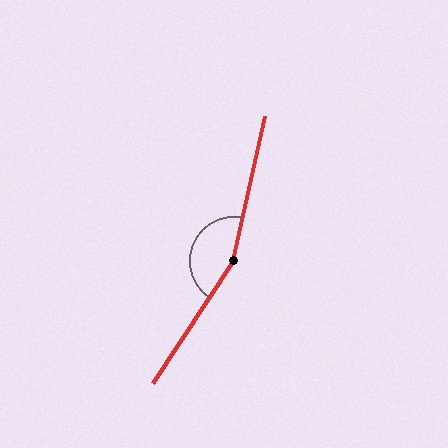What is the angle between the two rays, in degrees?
Approximately 159 degrees.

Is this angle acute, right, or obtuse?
It is obtuse.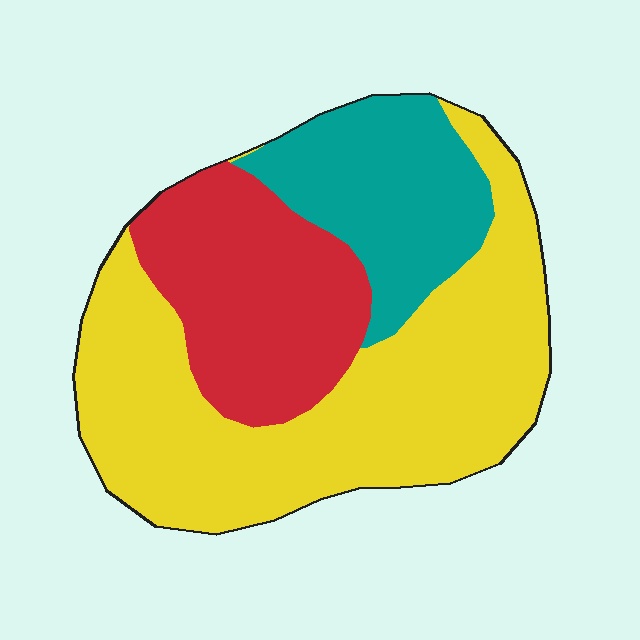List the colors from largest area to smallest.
From largest to smallest: yellow, red, teal.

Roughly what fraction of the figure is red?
Red covers around 25% of the figure.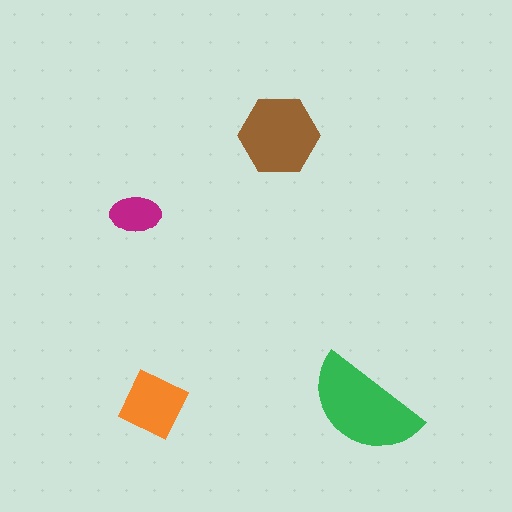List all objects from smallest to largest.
The magenta ellipse, the orange diamond, the brown hexagon, the green semicircle.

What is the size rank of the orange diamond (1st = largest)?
3rd.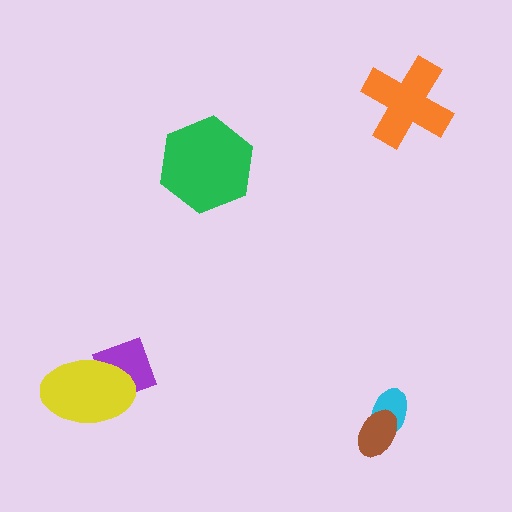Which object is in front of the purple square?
The yellow ellipse is in front of the purple square.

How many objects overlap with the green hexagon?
0 objects overlap with the green hexagon.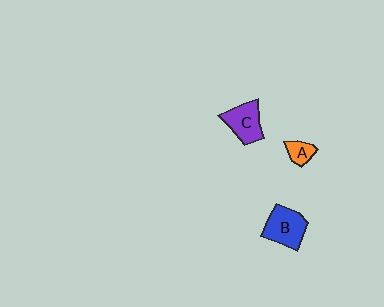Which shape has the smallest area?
Shape A (orange).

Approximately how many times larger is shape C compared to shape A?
Approximately 2.1 times.